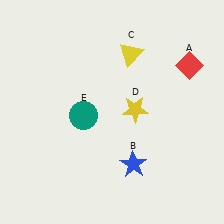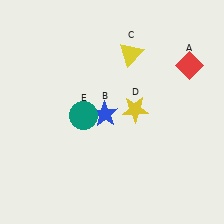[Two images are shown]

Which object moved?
The blue star (B) moved up.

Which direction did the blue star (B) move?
The blue star (B) moved up.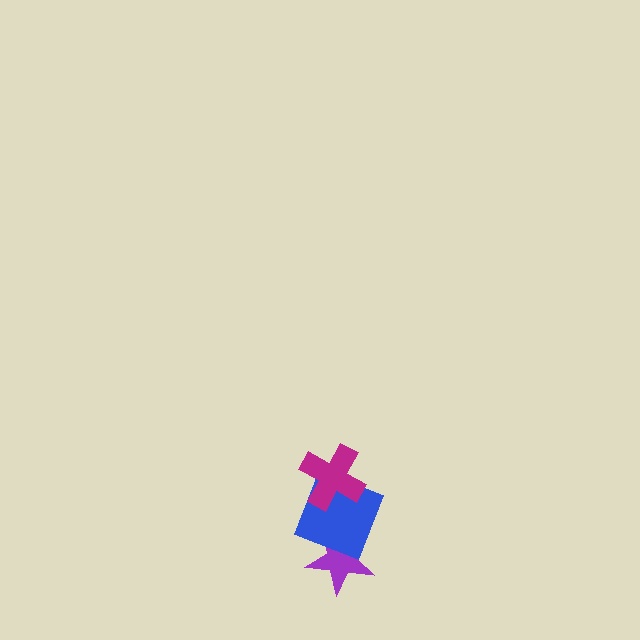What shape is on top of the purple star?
The blue square is on top of the purple star.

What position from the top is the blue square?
The blue square is 2nd from the top.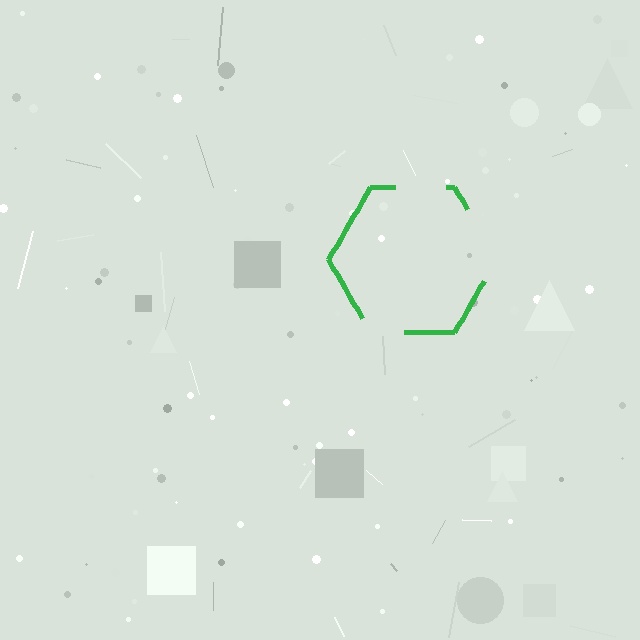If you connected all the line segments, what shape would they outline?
They would outline a hexagon.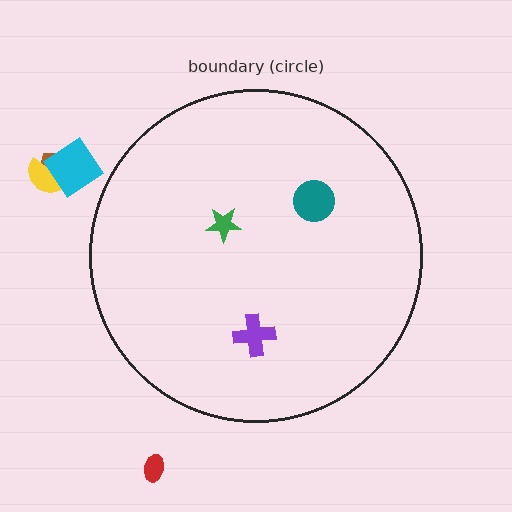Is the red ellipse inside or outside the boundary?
Outside.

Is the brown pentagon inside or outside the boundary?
Outside.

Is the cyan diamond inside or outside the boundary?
Outside.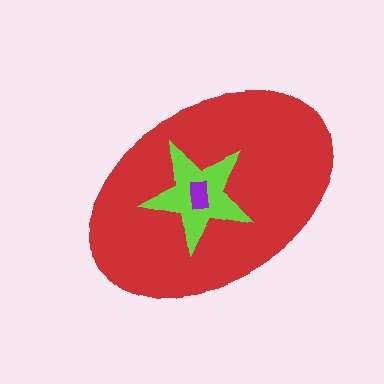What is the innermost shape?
The purple rectangle.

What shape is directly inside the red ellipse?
The lime star.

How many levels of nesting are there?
3.